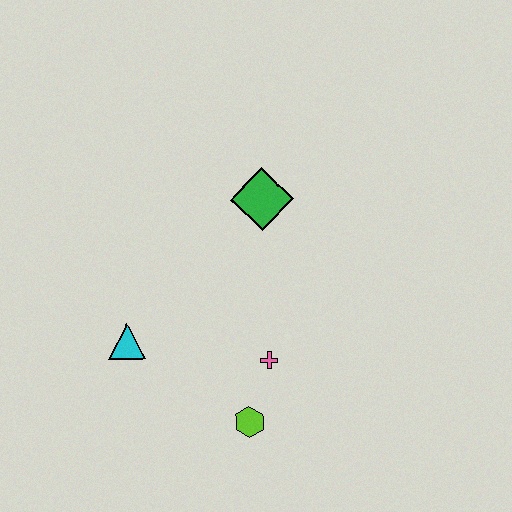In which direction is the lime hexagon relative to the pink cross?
The lime hexagon is below the pink cross.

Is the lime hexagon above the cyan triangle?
No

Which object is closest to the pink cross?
The lime hexagon is closest to the pink cross.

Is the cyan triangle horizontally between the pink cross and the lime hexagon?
No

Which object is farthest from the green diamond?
The lime hexagon is farthest from the green diamond.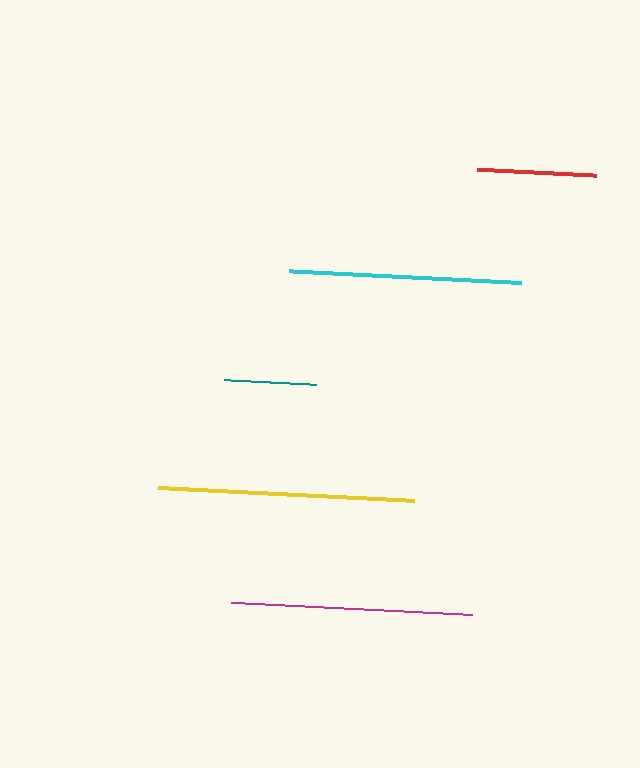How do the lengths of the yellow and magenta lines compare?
The yellow and magenta lines are approximately the same length.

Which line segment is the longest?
The yellow line is the longest at approximately 257 pixels.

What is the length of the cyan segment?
The cyan segment is approximately 233 pixels long.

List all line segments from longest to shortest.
From longest to shortest: yellow, magenta, cyan, red, teal.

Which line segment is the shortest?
The teal line is the shortest at approximately 92 pixels.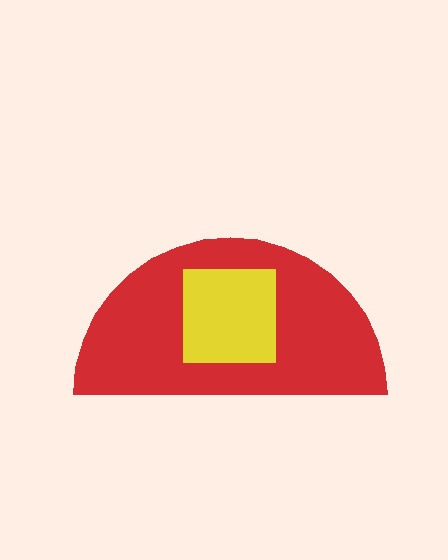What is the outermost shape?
The red semicircle.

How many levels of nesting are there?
2.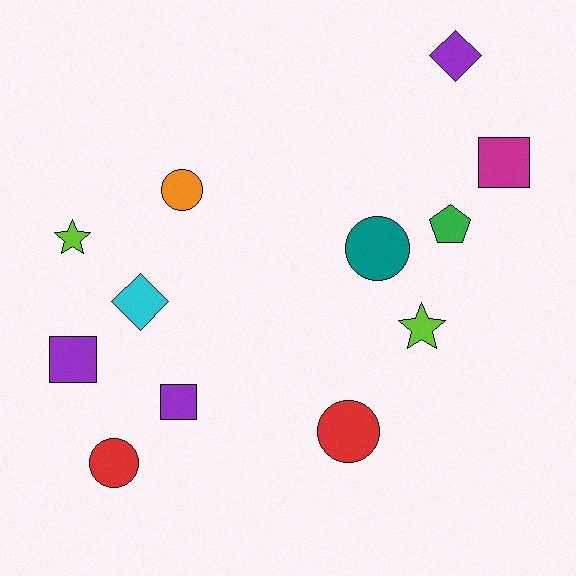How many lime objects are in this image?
There are 2 lime objects.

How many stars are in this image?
There are 2 stars.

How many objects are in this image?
There are 12 objects.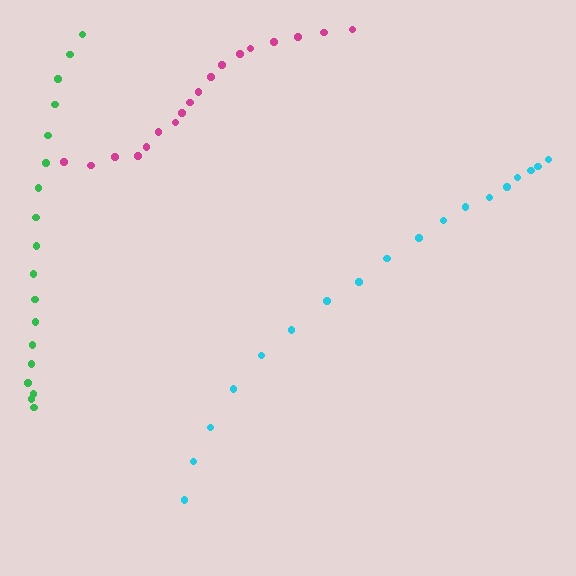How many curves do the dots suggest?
There are 3 distinct paths.